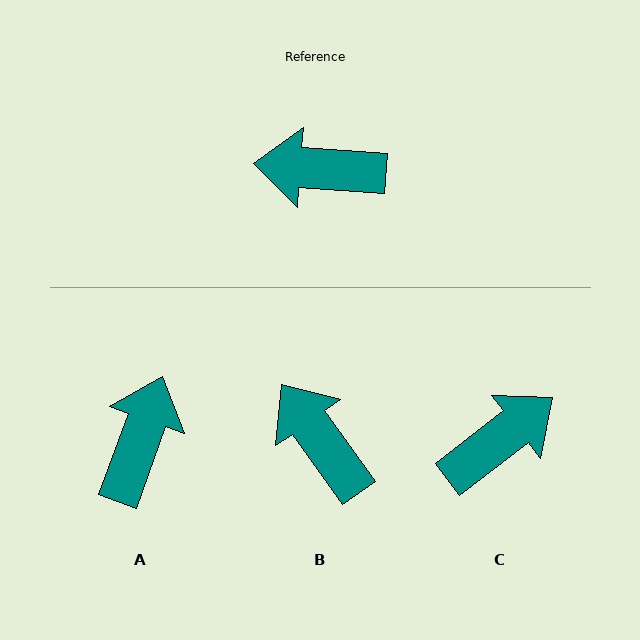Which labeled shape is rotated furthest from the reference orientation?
C, about 138 degrees away.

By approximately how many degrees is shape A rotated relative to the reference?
Approximately 105 degrees clockwise.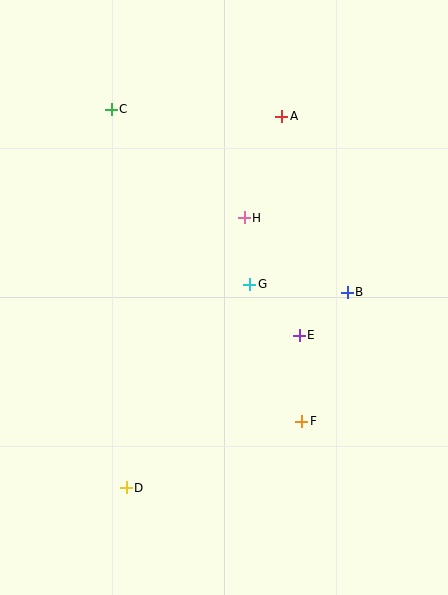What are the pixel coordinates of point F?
Point F is at (302, 421).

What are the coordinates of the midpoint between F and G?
The midpoint between F and G is at (276, 353).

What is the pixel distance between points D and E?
The distance between D and E is 231 pixels.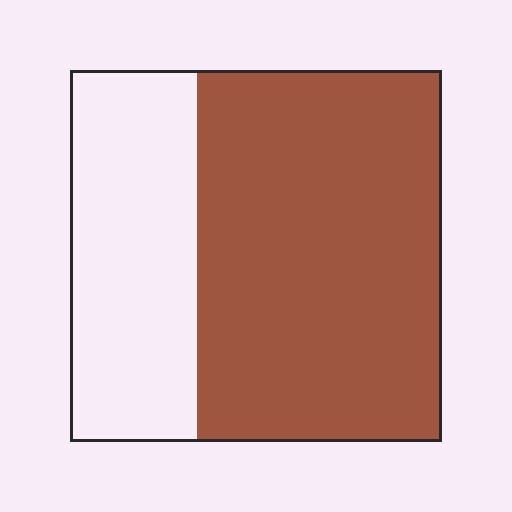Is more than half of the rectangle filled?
Yes.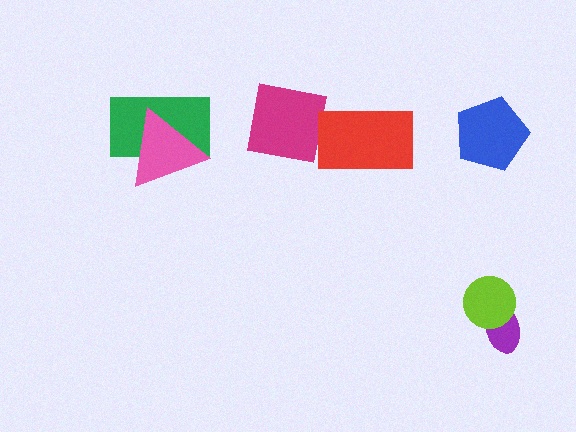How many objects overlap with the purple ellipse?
1 object overlaps with the purple ellipse.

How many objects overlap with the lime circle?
1 object overlaps with the lime circle.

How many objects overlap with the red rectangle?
0 objects overlap with the red rectangle.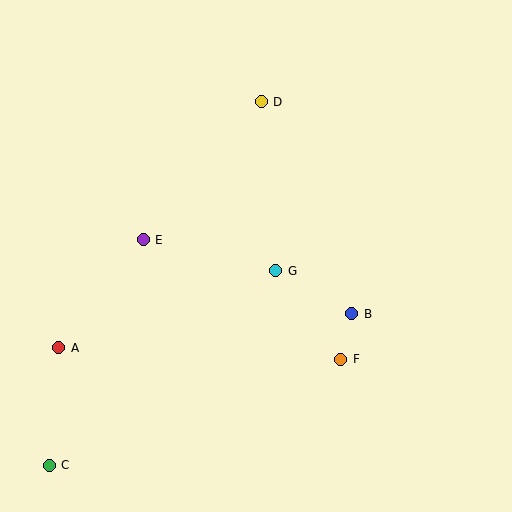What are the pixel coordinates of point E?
Point E is at (143, 240).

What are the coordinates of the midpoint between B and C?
The midpoint between B and C is at (201, 389).